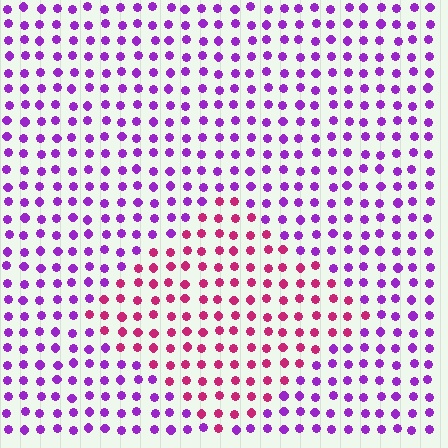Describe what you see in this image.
The image is filled with small purple elements in a uniform arrangement. A diamond-shaped region is visible where the elements are tinted to a slightly different hue, forming a subtle color boundary.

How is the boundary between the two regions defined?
The boundary is defined purely by a slight shift in hue (about 47 degrees). Spacing, size, and orientation are identical on both sides.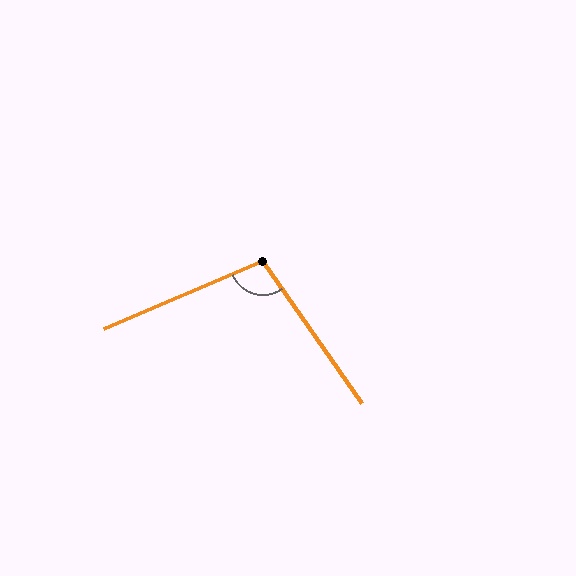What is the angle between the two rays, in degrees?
Approximately 102 degrees.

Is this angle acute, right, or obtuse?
It is obtuse.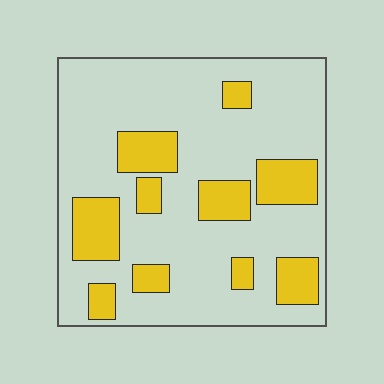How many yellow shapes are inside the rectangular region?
10.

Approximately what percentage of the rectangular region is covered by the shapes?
Approximately 25%.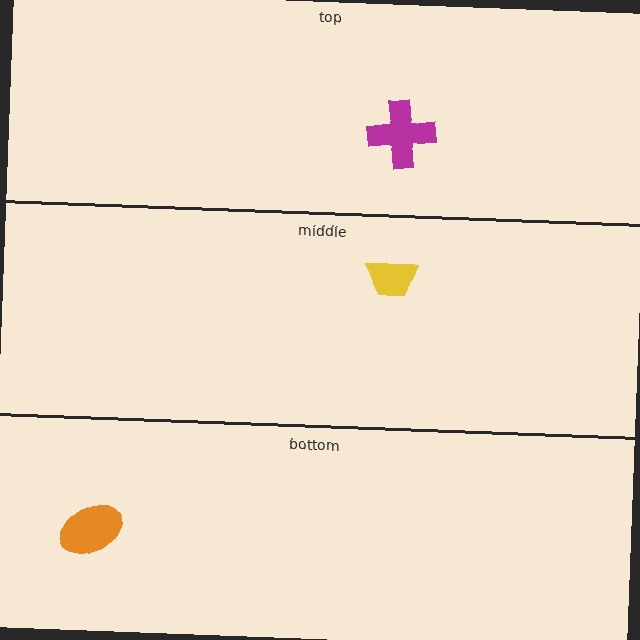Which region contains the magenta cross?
The top region.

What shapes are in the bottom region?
The orange ellipse.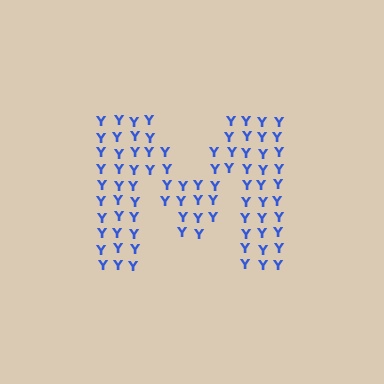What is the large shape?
The large shape is the letter M.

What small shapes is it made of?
It is made of small letter Y's.